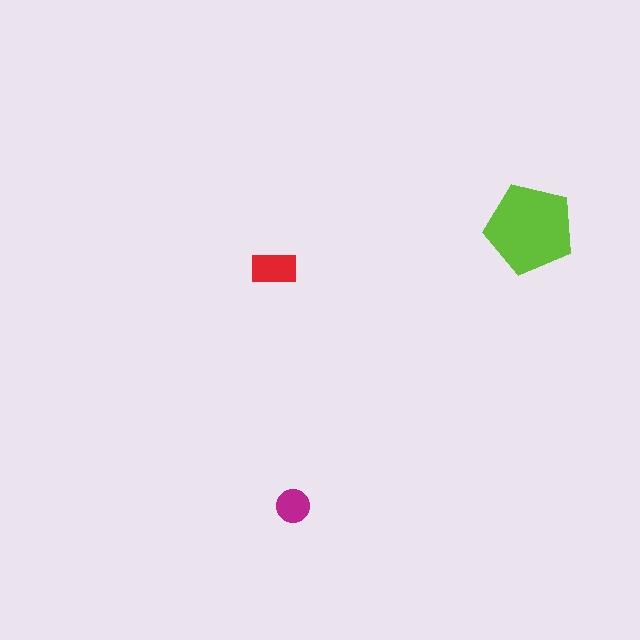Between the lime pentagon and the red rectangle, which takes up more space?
The lime pentagon.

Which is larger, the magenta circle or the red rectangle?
The red rectangle.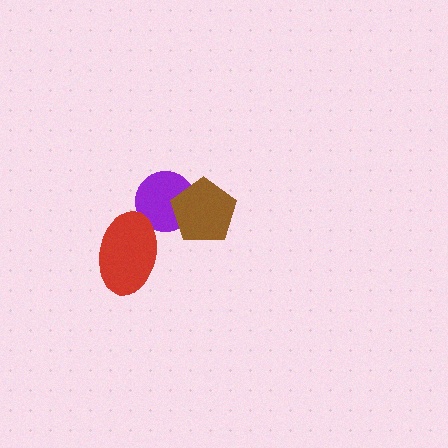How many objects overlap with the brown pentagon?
1 object overlaps with the brown pentagon.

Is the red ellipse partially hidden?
No, no other shape covers it.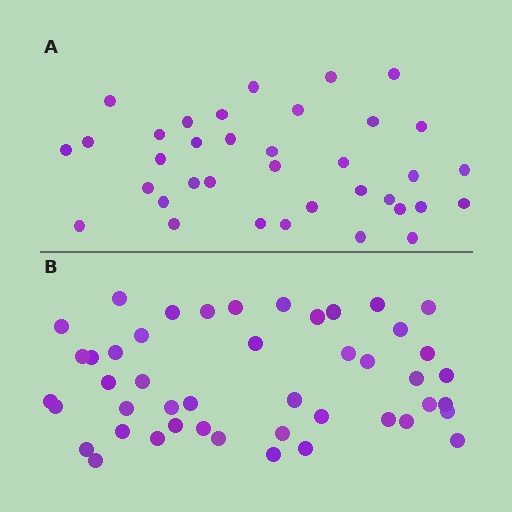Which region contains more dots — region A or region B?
Region B (the bottom region) has more dots.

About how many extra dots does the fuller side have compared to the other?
Region B has roughly 10 or so more dots than region A.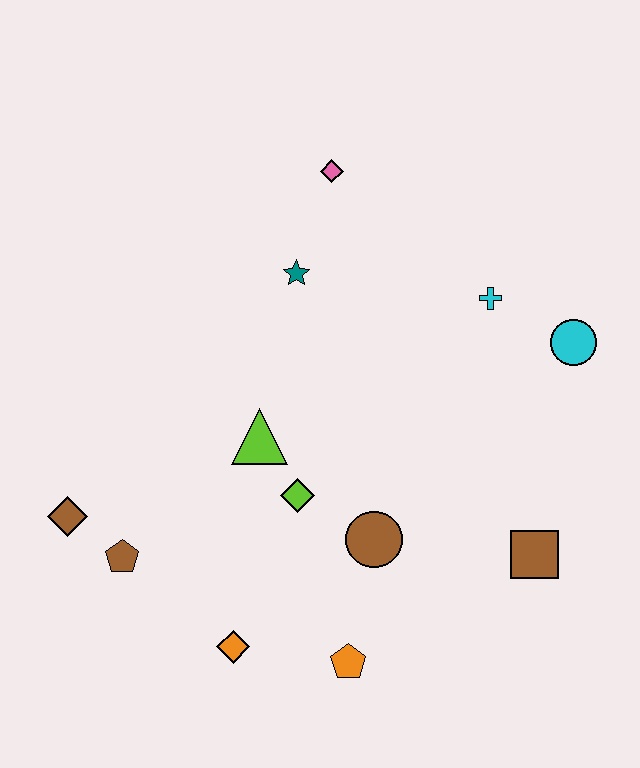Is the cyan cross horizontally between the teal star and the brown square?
Yes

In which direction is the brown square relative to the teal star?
The brown square is below the teal star.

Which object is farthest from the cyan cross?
The brown diamond is farthest from the cyan cross.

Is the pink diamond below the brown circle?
No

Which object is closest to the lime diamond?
The lime triangle is closest to the lime diamond.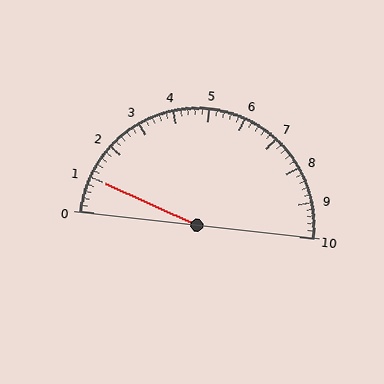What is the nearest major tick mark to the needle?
The nearest major tick mark is 1.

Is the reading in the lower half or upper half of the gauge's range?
The reading is in the lower half of the range (0 to 10).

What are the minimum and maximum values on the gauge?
The gauge ranges from 0 to 10.